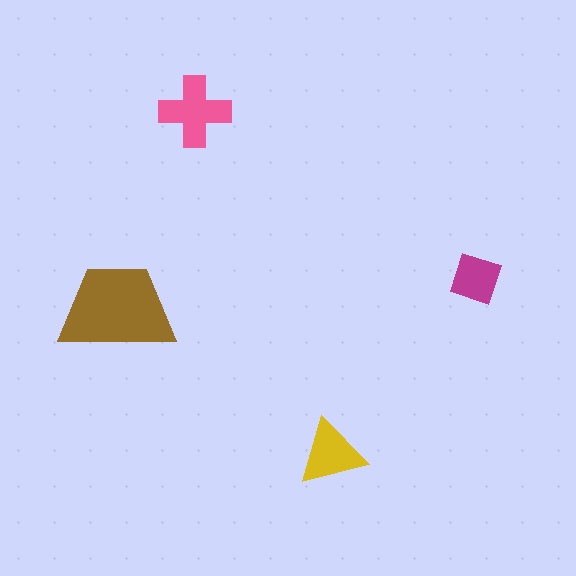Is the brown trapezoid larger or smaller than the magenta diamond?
Larger.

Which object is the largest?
The brown trapezoid.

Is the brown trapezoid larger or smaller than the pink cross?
Larger.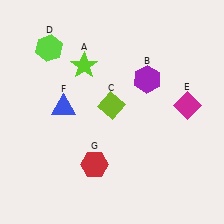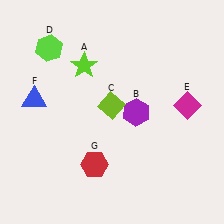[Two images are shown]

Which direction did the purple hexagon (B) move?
The purple hexagon (B) moved down.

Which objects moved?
The objects that moved are: the purple hexagon (B), the blue triangle (F).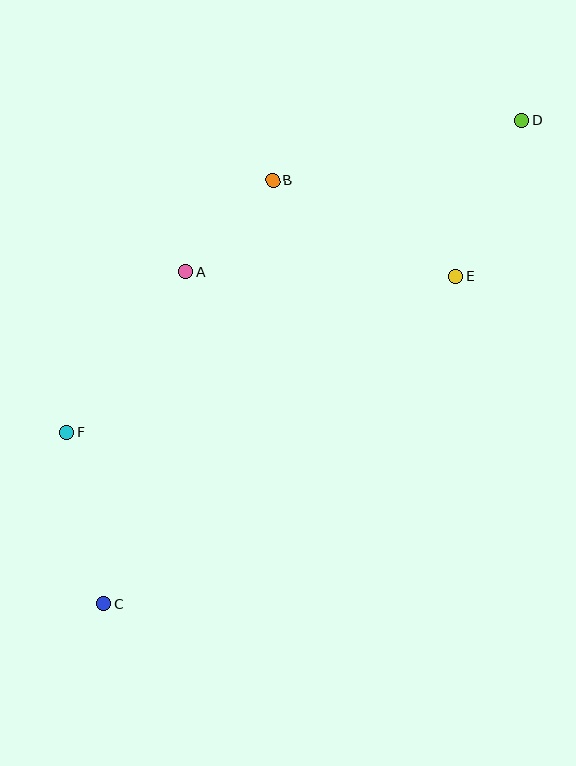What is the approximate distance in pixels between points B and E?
The distance between B and E is approximately 207 pixels.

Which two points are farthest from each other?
Points C and D are farthest from each other.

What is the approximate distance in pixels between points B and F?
The distance between B and F is approximately 325 pixels.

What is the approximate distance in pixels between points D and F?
The distance between D and F is approximately 551 pixels.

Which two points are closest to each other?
Points A and B are closest to each other.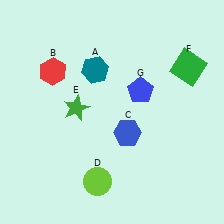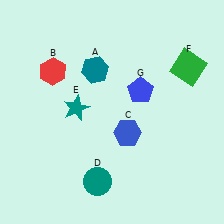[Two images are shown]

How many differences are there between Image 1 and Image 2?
There are 2 differences between the two images.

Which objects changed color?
D changed from lime to teal. E changed from green to teal.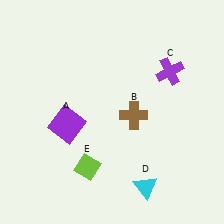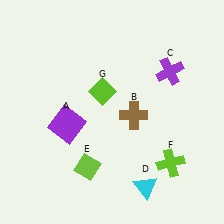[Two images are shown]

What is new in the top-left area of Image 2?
A lime diamond (G) was added in the top-left area of Image 2.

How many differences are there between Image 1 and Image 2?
There are 2 differences between the two images.